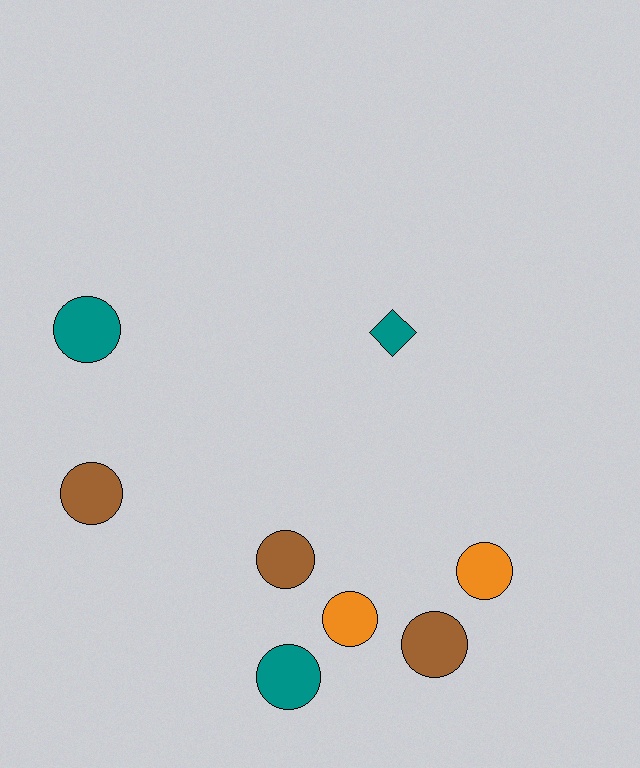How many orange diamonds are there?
There are no orange diamonds.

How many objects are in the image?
There are 8 objects.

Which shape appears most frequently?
Circle, with 7 objects.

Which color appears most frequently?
Brown, with 3 objects.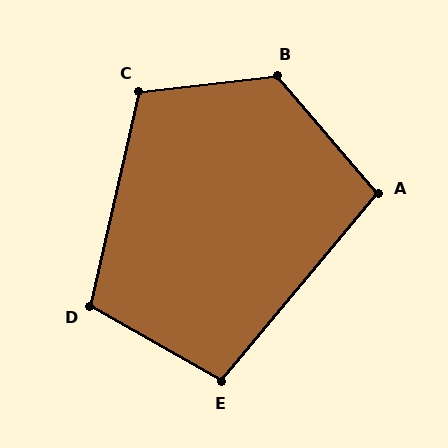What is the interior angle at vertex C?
Approximately 109 degrees (obtuse).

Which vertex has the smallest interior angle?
A, at approximately 100 degrees.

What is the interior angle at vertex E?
Approximately 100 degrees (obtuse).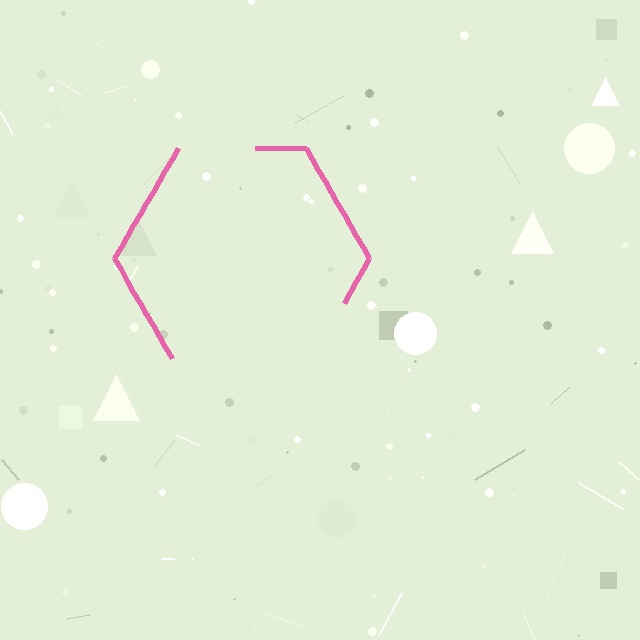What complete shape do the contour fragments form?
The contour fragments form a hexagon.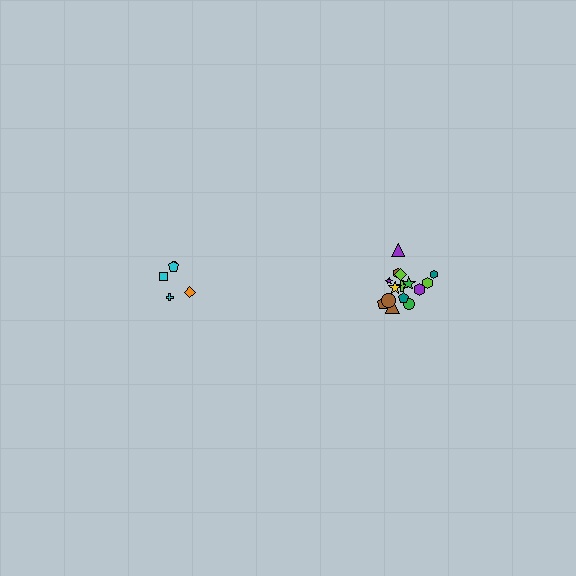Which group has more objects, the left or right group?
The right group.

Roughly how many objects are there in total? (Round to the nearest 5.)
Roughly 20 objects in total.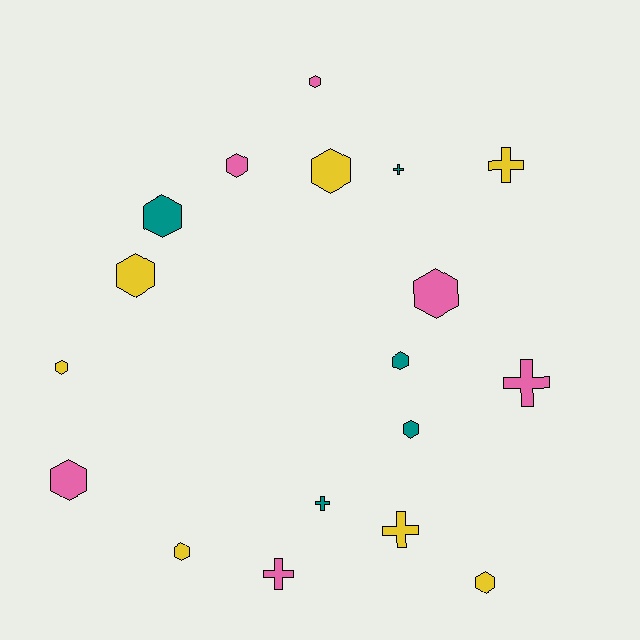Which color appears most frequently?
Yellow, with 7 objects.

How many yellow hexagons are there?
There are 5 yellow hexagons.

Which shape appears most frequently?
Hexagon, with 12 objects.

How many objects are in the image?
There are 18 objects.